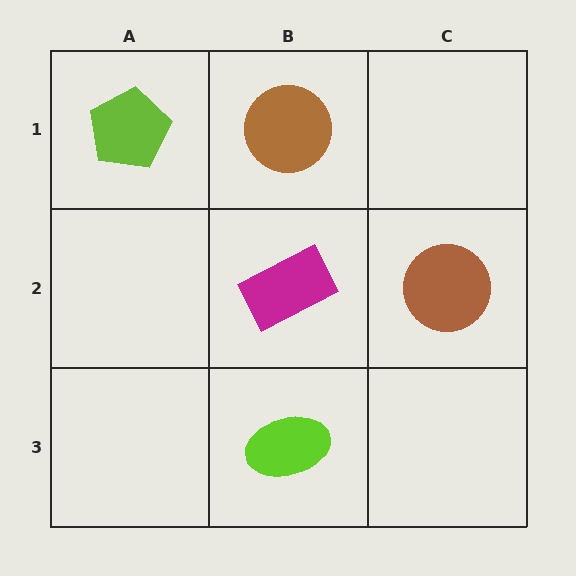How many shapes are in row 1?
2 shapes.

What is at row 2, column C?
A brown circle.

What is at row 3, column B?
A lime ellipse.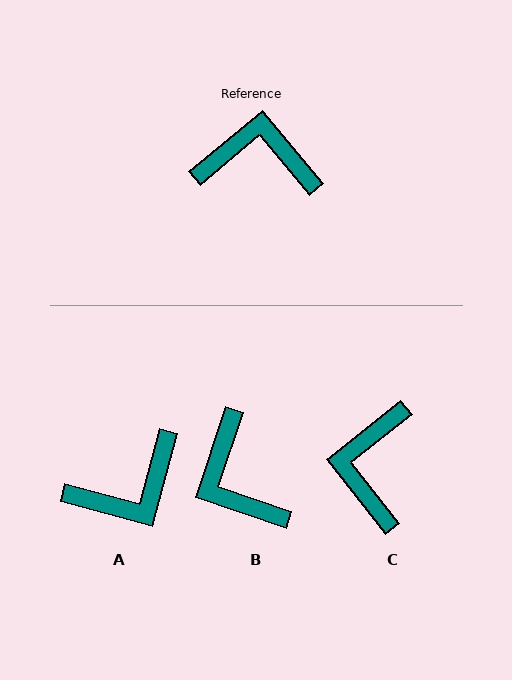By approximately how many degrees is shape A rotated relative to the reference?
Approximately 145 degrees clockwise.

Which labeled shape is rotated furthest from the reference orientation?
A, about 145 degrees away.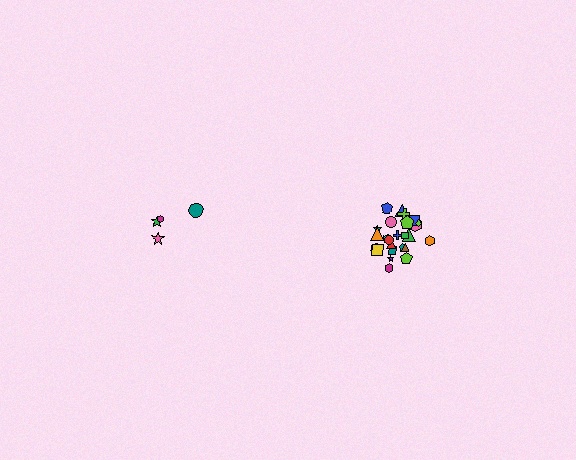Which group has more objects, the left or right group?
The right group.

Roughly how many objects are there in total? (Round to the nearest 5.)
Roughly 30 objects in total.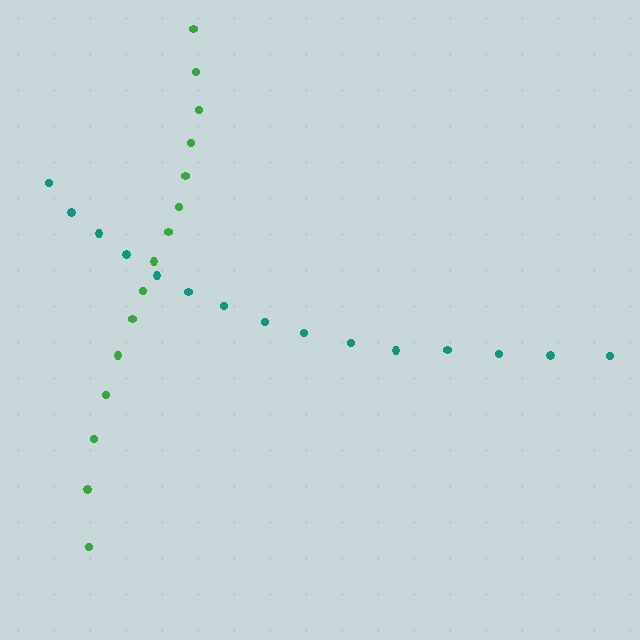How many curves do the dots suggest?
There are 2 distinct paths.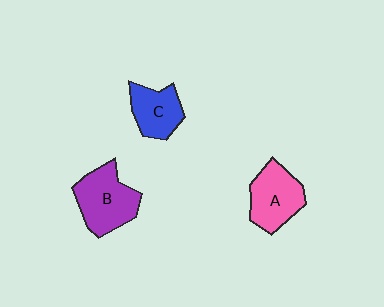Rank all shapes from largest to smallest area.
From largest to smallest: B (purple), A (pink), C (blue).